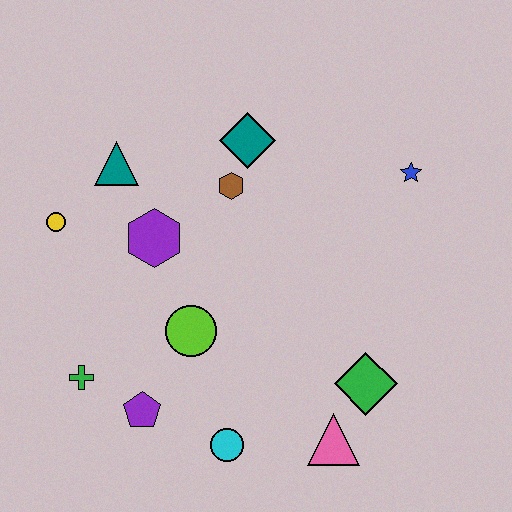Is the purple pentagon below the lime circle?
Yes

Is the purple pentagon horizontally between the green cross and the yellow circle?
No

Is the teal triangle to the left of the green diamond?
Yes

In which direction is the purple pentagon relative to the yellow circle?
The purple pentagon is below the yellow circle.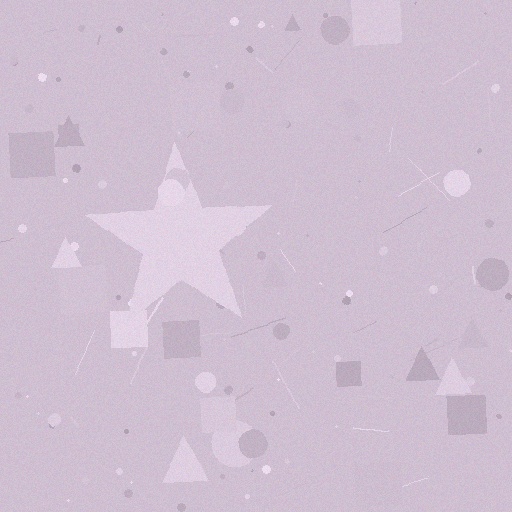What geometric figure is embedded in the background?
A star is embedded in the background.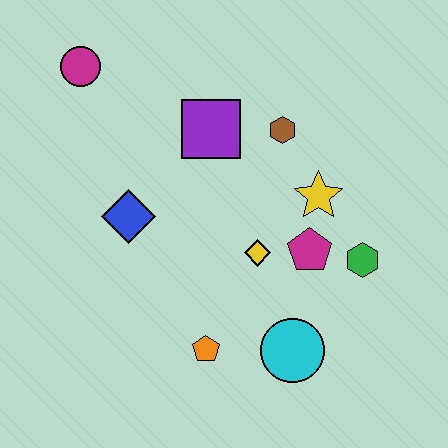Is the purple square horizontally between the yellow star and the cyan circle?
No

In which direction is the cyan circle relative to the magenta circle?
The cyan circle is below the magenta circle.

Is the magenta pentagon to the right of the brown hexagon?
Yes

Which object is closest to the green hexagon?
The magenta pentagon is closest to the green hexagon.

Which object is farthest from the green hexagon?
The magenta circle is farthest from the green hexagon.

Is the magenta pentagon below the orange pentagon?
No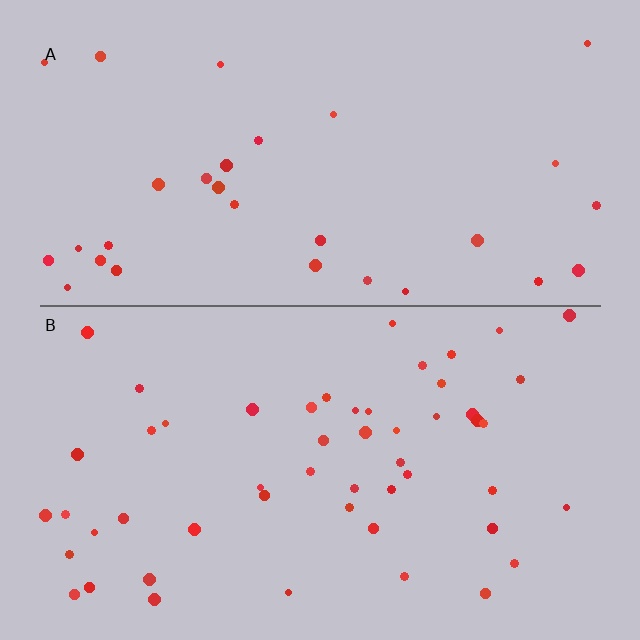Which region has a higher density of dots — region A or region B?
B (the bottom).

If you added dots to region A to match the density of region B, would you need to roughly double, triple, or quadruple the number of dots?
Approximately double.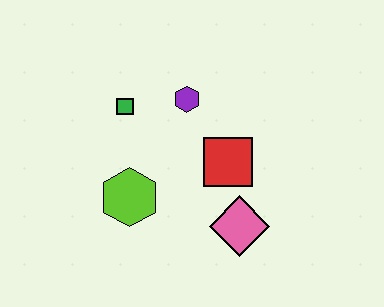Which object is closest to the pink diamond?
The red square is closest to the pink diamond.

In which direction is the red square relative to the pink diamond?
The red square is above the pink diamond.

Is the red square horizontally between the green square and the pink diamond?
Yes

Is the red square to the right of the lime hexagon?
Yes